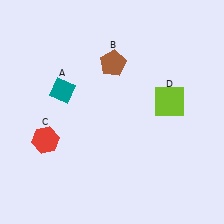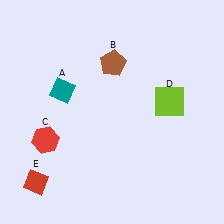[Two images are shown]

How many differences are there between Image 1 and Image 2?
There is 1 difference between the two images.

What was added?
A red diamond (E) was added in Image 2.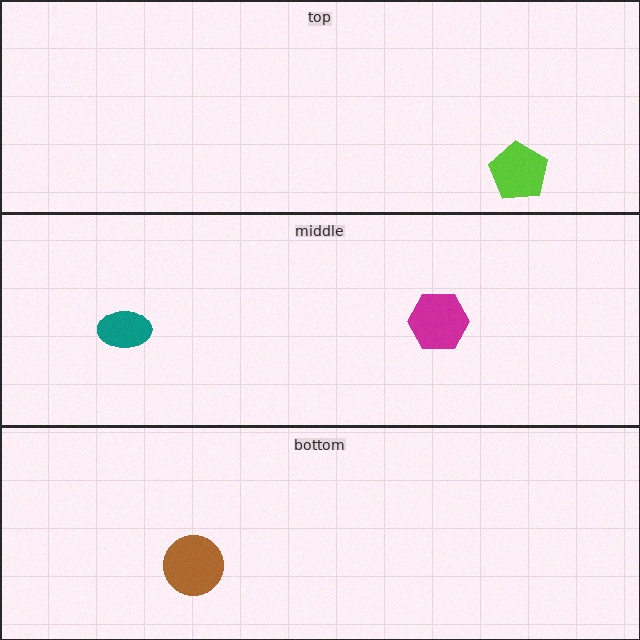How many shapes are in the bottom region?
1.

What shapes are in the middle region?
The magenta hexagon, the teal ellipse.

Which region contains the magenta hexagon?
The middle region.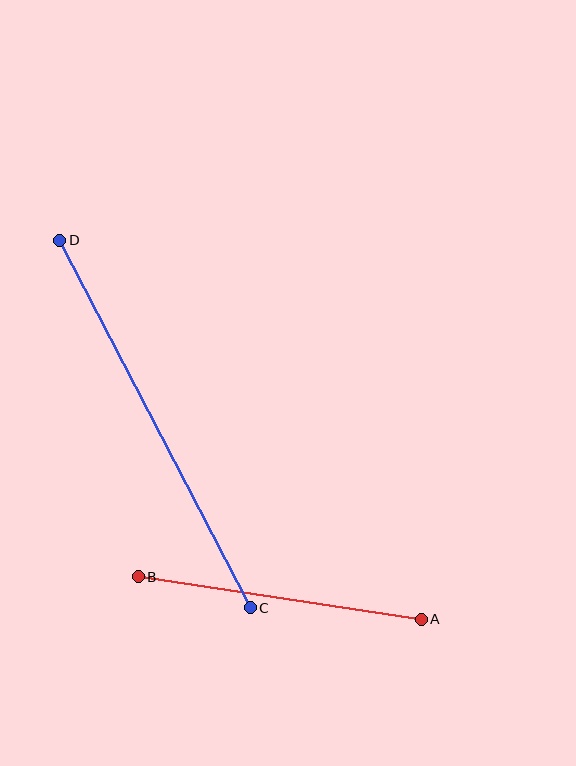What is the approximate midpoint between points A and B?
The midpoint is at approximately (280, 598) pixels.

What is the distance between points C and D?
The distance is approximately 414 pixels.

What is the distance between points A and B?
The distance is approximately 286 pixels.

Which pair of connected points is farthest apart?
Points C and D are farthest apart.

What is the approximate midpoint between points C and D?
The midpoint is at approximately (155, 424) pixels.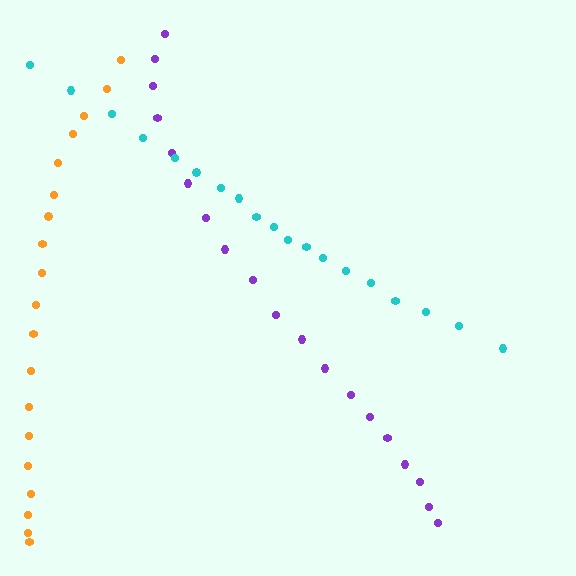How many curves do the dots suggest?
There are 3 distinct paths.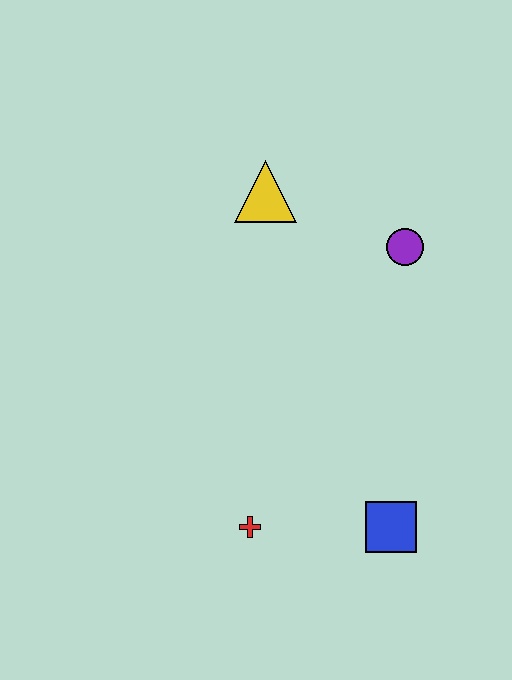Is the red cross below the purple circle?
Yes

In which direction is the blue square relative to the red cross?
The blue square is to the right of the red cross.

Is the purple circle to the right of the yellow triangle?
Yes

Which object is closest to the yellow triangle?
The purple circle is closest to the yellow triangle.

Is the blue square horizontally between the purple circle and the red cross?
Yes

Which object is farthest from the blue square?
The yellow triangle is farthest from the blue square.